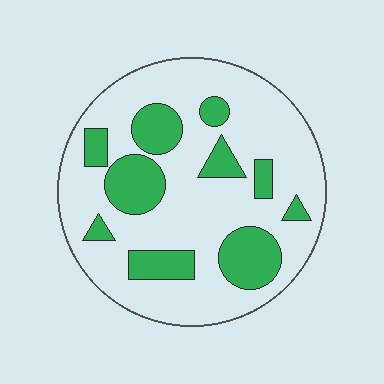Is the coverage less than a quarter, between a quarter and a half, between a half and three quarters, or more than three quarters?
Between a quarter and a half.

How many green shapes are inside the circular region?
10.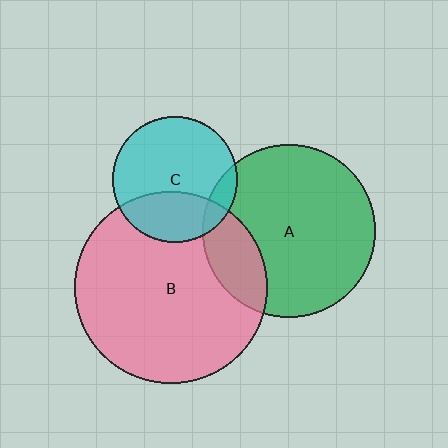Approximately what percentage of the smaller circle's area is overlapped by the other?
Approximately 10%.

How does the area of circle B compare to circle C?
Approximately 2.3 times.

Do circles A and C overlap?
Yes.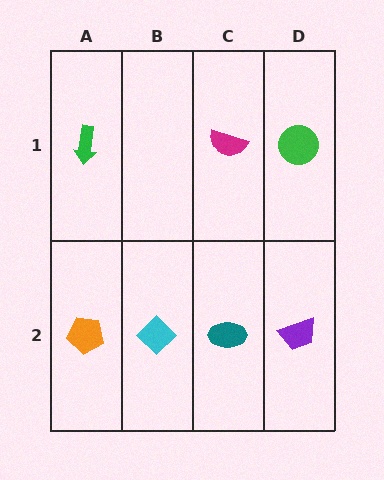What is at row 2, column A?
An orange pentagon.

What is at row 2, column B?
A cyan diamond.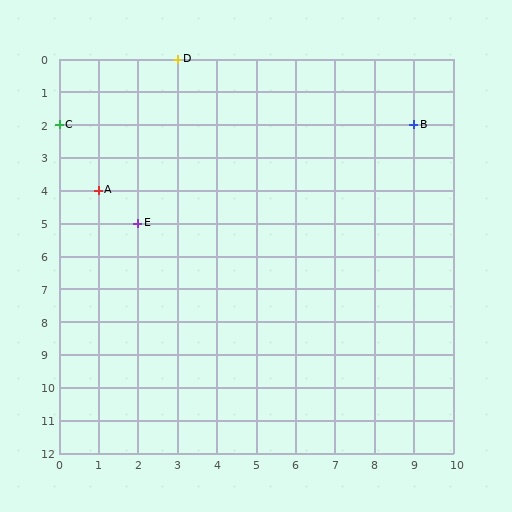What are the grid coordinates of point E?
Point E is at grid coordinates (2, 5).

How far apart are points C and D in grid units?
Points C and D are 3 columns and 2 rows apart (about 3.6 grid units diagonally).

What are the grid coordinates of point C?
Point C is at grid coordinates (0, 2).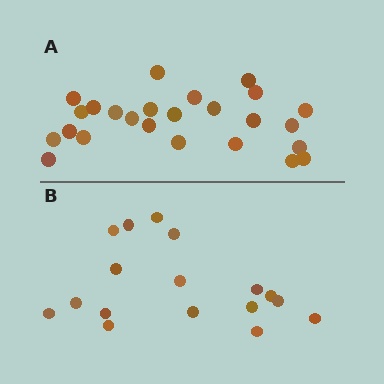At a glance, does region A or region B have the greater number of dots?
Region A (the top region) has more dots.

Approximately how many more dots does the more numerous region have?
Region A has roughly 8 or so more dots than region B.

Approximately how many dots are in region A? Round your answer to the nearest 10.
About 20 dots. (The exact count is 25, which rounds to 20.)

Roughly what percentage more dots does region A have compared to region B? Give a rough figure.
About 45% more.